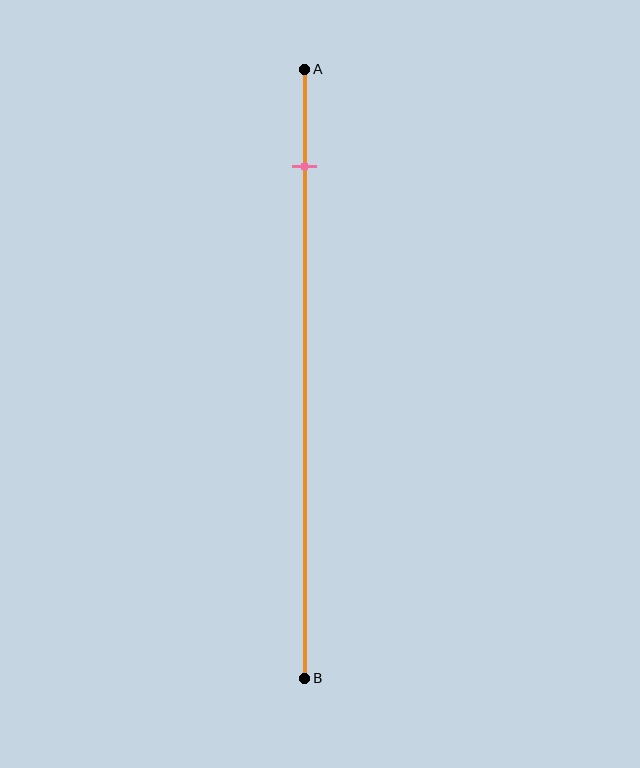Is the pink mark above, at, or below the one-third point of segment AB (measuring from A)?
The pink mark is above the one-third point of segment AB.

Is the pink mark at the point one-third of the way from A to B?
No, the mark is at about 15% from A, not at the 33% one-third point.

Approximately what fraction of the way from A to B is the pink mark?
The pink mark is approximately 15% of the way from A to B.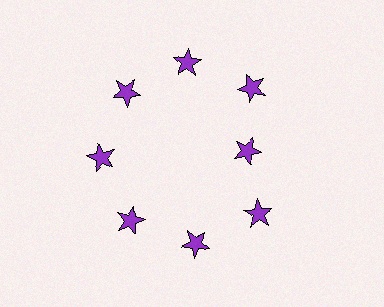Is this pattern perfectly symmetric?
No. The 8 purple stars are arranged in a ring, but one element near the 3 o'clock position is pulled inward toward the center, breaking the 8-fold rotational symmetry.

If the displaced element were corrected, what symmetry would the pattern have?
It would have 8-fold rotational symmetry — the pattern would map onto itself every 45 degrees.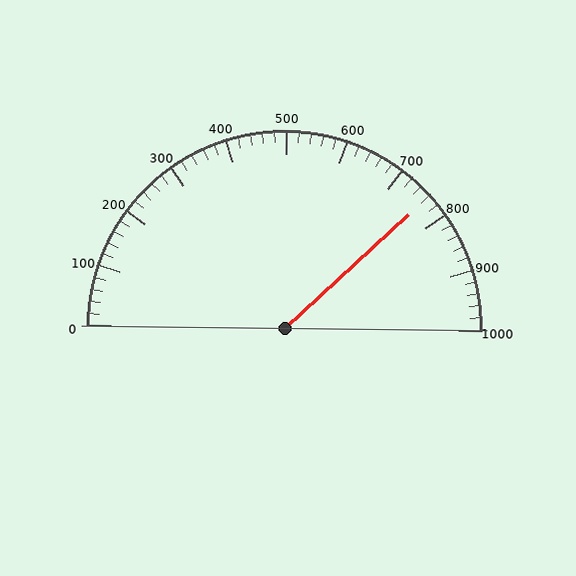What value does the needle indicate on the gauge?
The needle indicates approximately 760.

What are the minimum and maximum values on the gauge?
The gauge ranges from 0 to 1000.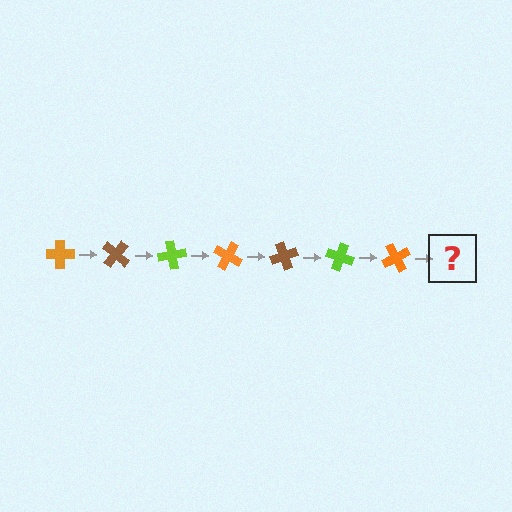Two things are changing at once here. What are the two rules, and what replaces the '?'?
The two rules are that it rotates 40 degrees each step and the color cycles through orange, brown, and lime. The '?' should be a brown cross, rotated 280 degrees from the start.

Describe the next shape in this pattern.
It should be a brown cross, rotated 280 degrees from the start.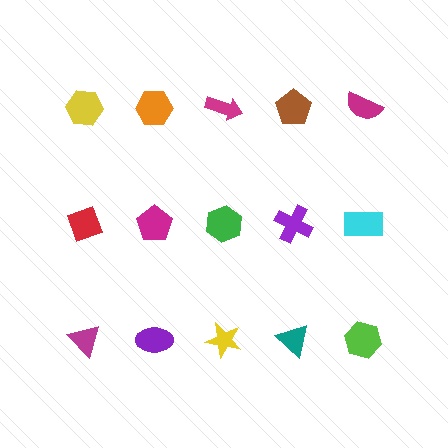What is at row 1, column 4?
A brown pentagon.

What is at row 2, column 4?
A purple cross.